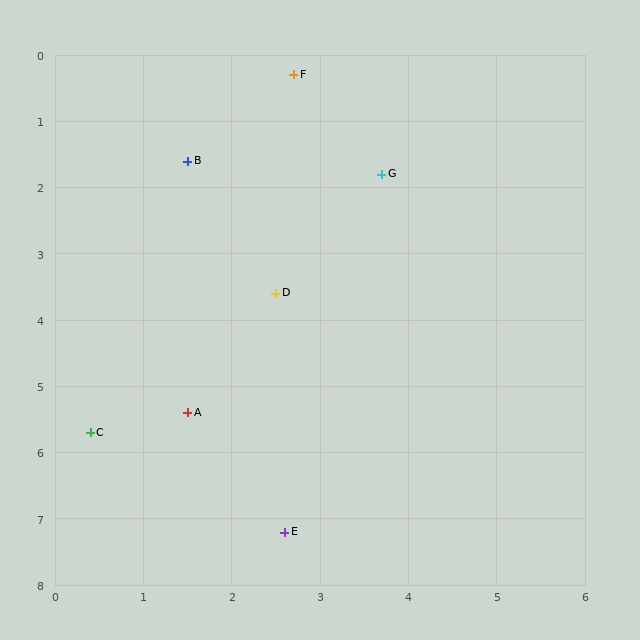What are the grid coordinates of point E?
Point E is at approximately (2.6, 7.2).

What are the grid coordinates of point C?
Point C is at approximately (0.4, 5.7).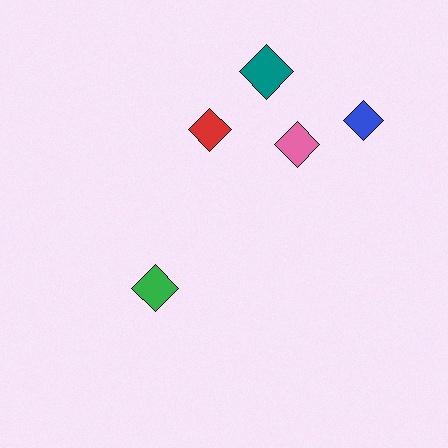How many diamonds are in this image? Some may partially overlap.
There are 5 diamonds.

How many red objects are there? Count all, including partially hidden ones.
There is 1 red object.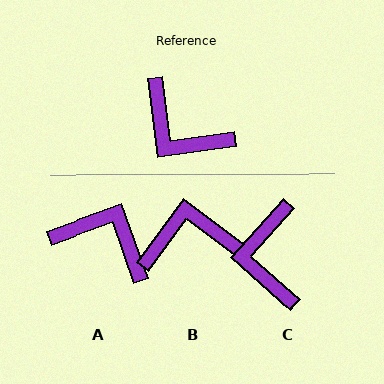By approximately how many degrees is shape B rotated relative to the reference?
Approximately 134 degrees clockwise.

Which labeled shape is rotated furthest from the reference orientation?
A, about 168 degrees away.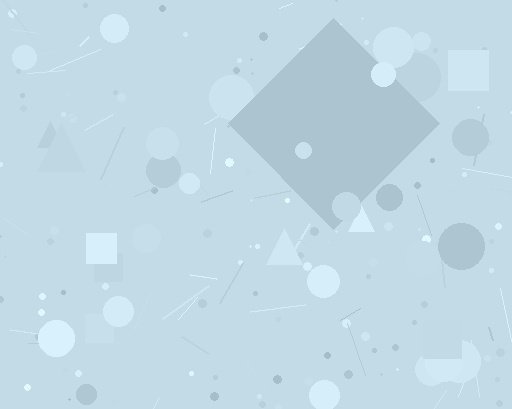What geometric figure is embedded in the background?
A diamond is embedded in the background.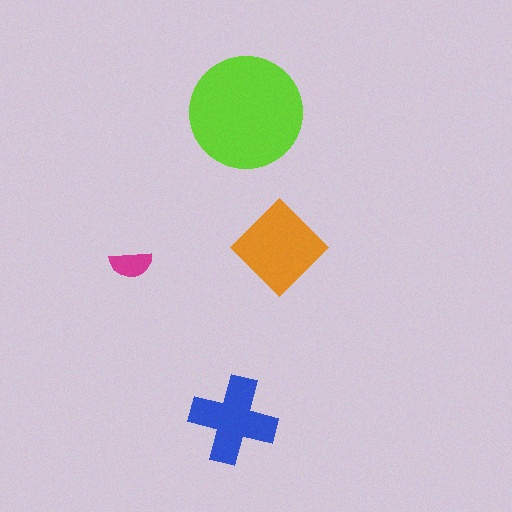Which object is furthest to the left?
The magenta semicircle is leftmost.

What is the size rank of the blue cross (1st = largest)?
3rd.